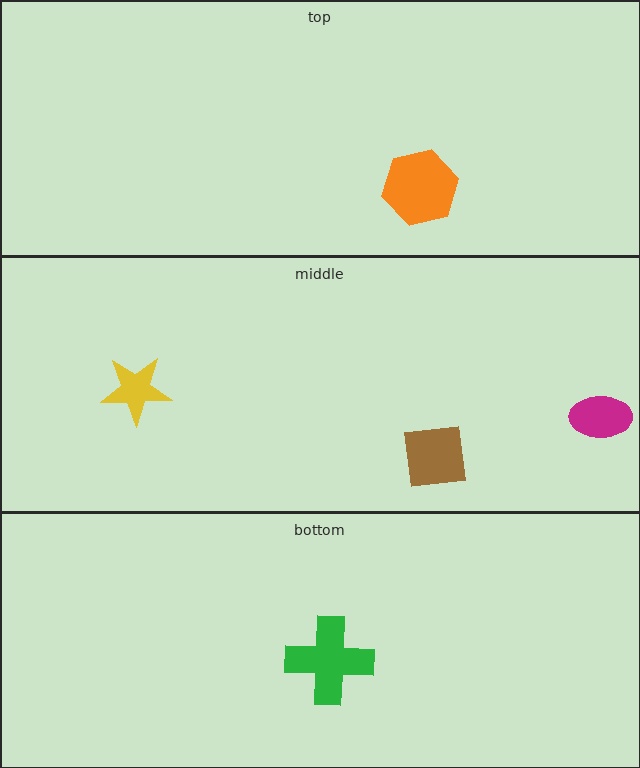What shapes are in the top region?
The orange hexagon.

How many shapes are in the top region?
1.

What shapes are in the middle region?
The yellow star, the brown square, the magenta ellipse.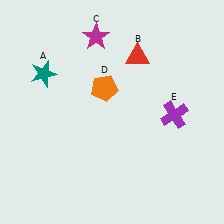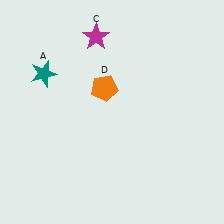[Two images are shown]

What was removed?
The purple cross (E), the red triangle (B) were removed in Image 2.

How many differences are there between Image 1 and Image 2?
There are 2 differences between the two images.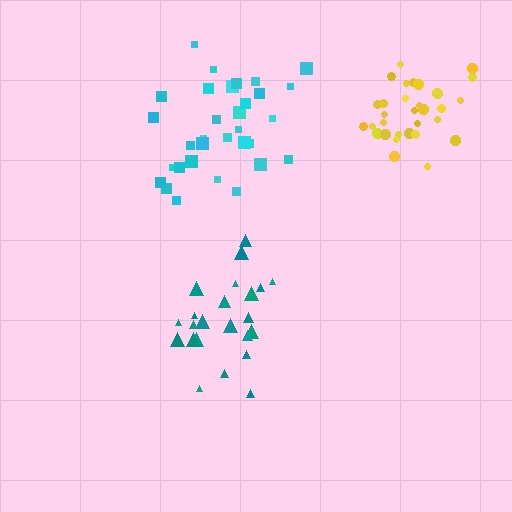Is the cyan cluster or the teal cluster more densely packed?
Teal.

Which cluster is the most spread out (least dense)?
Cyan.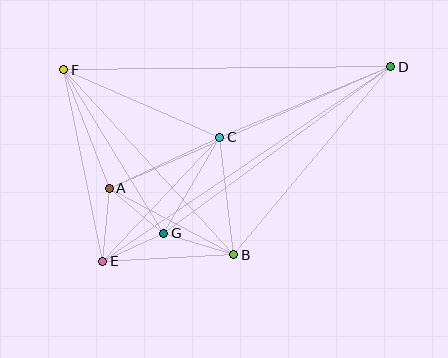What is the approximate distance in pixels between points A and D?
The distance between A and D is approximately 306 pixels.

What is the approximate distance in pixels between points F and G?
The distance between F and G is approximately 192 pixels.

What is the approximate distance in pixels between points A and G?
The distance between A and G is approximately 71 pixels.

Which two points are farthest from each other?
Points D and E are farthest from each other.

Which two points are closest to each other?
Points E and G are closest to each other.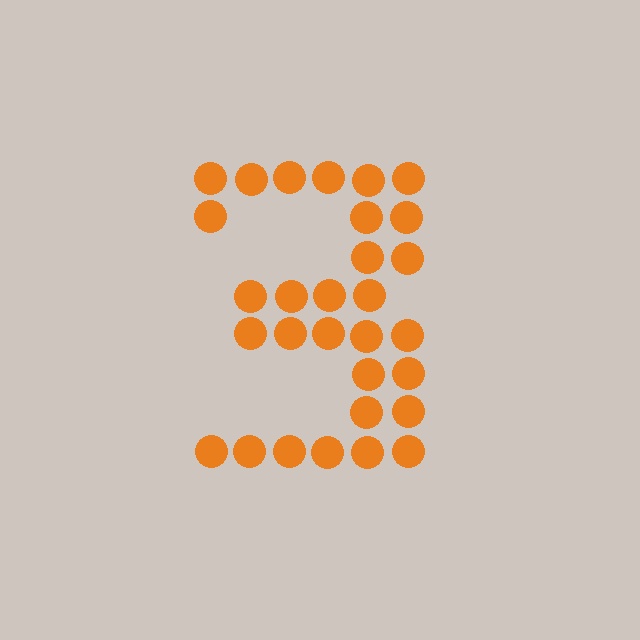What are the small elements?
The small elements are circles.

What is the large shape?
The large shape is the digit 3.